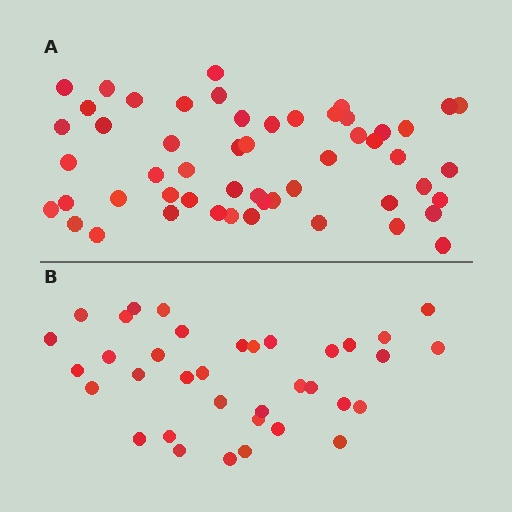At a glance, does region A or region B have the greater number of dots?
Region A (the top region) has more dots.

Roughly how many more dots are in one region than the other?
Region A has approximately 15 more dots than region B.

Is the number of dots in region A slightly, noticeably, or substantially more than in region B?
Region A has substantially more. The ratio is roughly 1.5 to 1.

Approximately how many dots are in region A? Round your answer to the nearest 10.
About 50 dots. (The exact count is 53, which rounds to 50.)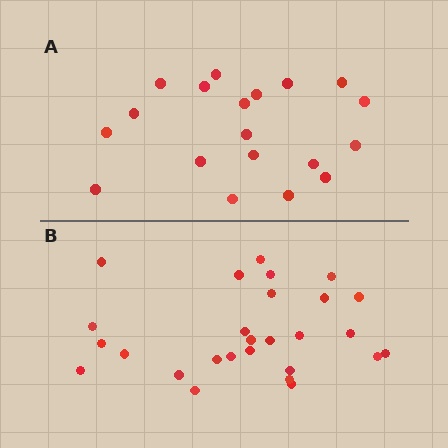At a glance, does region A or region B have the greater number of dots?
Region B (the bottom region) has more dots.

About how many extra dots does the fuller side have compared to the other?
Region B has roughly 8 or so more dots than region A.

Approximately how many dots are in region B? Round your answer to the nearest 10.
About 30 dots. (The exact count is 27, which rounds to 30.)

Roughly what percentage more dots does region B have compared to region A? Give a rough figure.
About 40% more.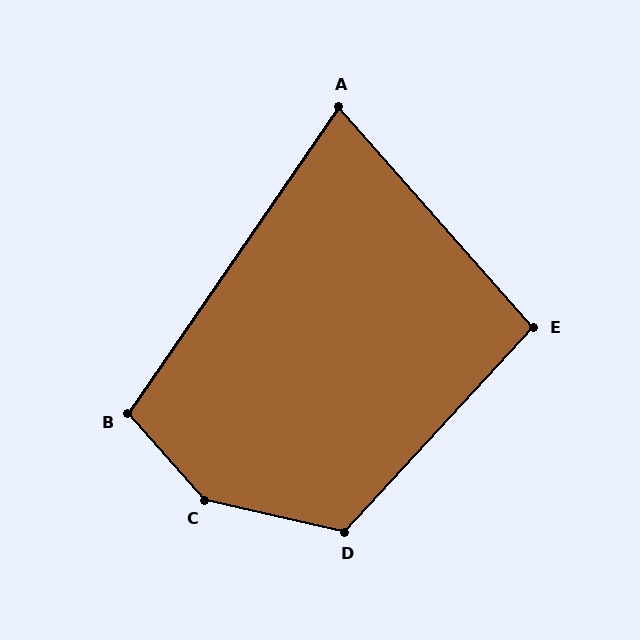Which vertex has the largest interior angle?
C, at approximately 145 degrees.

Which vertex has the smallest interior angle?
A, at approximately 76 degrees.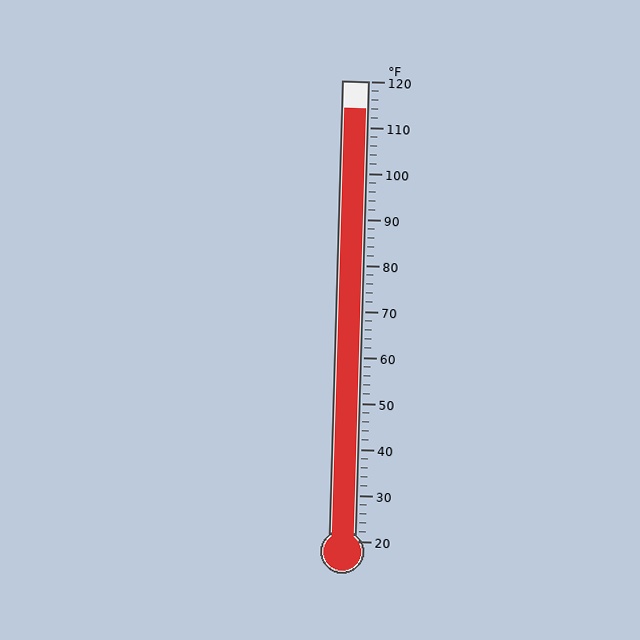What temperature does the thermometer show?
The thermometer shows approximately 114°F.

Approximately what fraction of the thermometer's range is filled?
The thermometer is filled to approximately 95% of its range.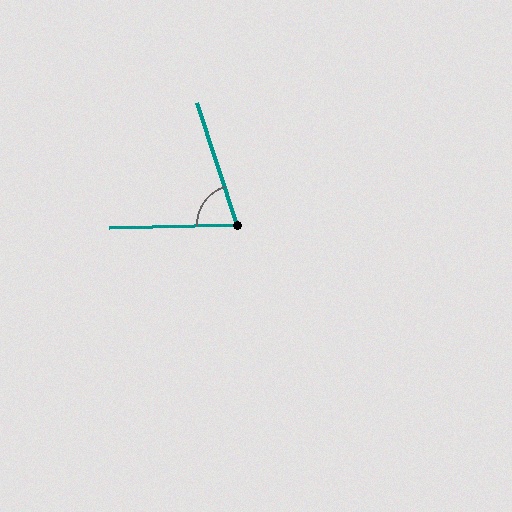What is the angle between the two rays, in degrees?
Approximately 73 degrees.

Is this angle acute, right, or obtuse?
It is acute.